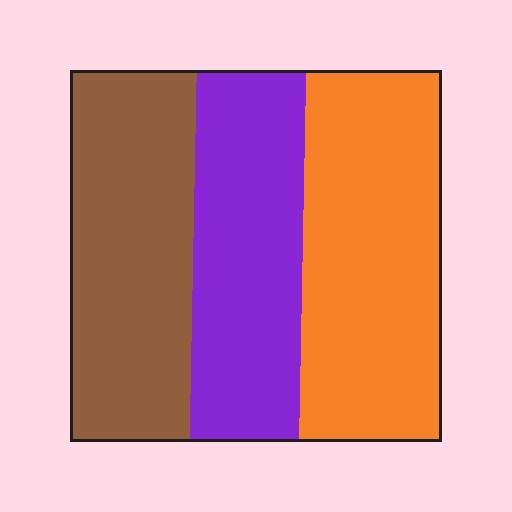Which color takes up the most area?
Orange, at roughly 35%.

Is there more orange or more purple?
Orange.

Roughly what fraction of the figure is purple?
Purple takes up between a sixth and a third of the figure.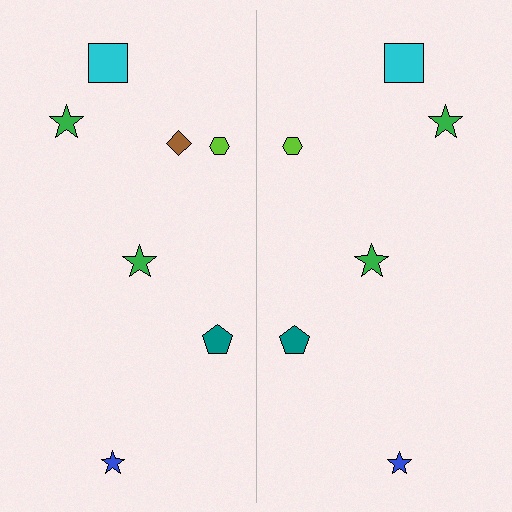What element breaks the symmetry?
A brown diamond is missing from the right side.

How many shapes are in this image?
There are 13 shapes in this image.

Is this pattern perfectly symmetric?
No, the pattern is not perfectly symmetric. A brown diamond is missing from the right side.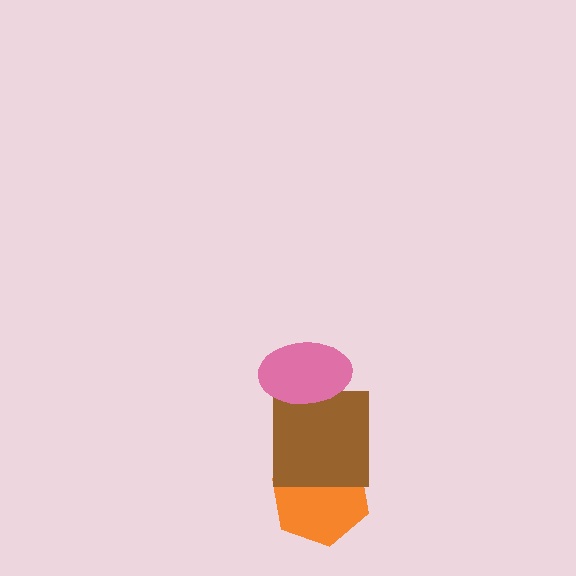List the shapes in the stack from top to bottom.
From top to bottom: the pink ellipse, the brown square, the orange hexagon.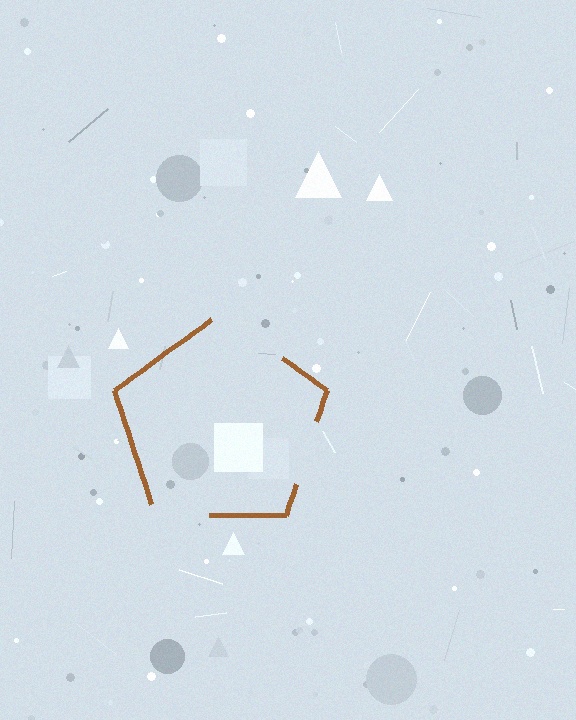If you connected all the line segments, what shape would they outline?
They would outline a pentagon.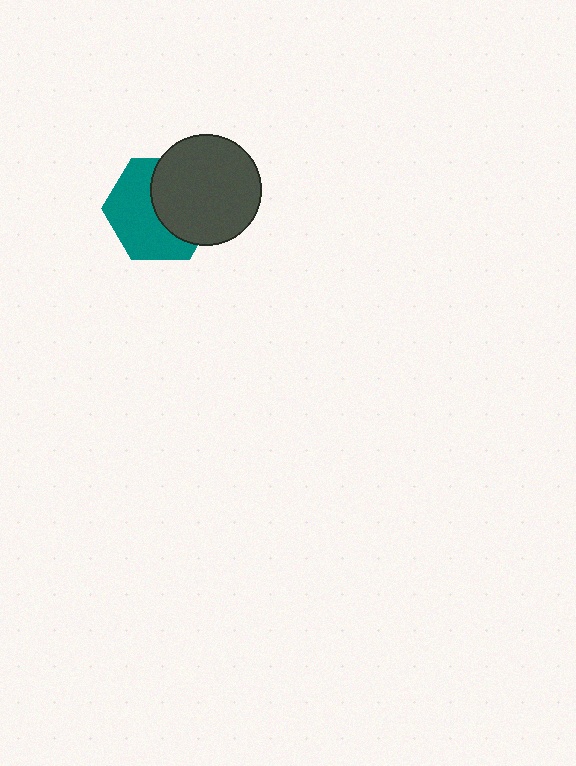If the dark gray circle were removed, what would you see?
You would see the complete teal hexagon.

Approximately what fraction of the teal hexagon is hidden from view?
Roughly 46% of the teal hexagon is hidden behind the dark gray circle.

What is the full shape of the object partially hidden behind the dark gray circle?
The partially hidden object is a teal hexagon.